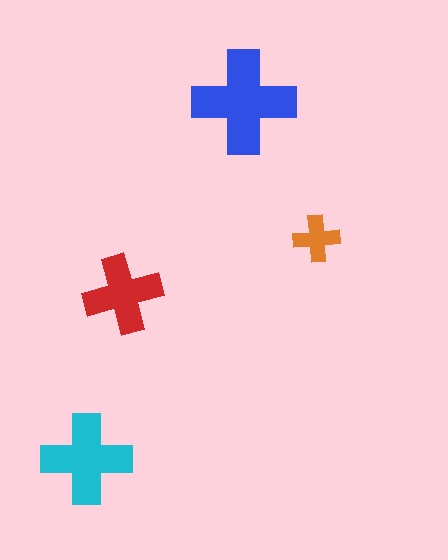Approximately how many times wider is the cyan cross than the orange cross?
About 2 times wider.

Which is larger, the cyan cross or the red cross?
The cyan one.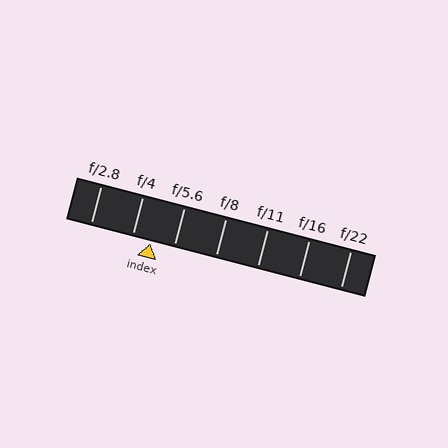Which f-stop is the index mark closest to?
The index mark is closest to f/4.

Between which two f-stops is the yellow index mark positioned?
The index mark is between f/4 and f/5.6.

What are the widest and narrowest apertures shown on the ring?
The widest aperture shown is f/2.8 and the narrowest is f/22.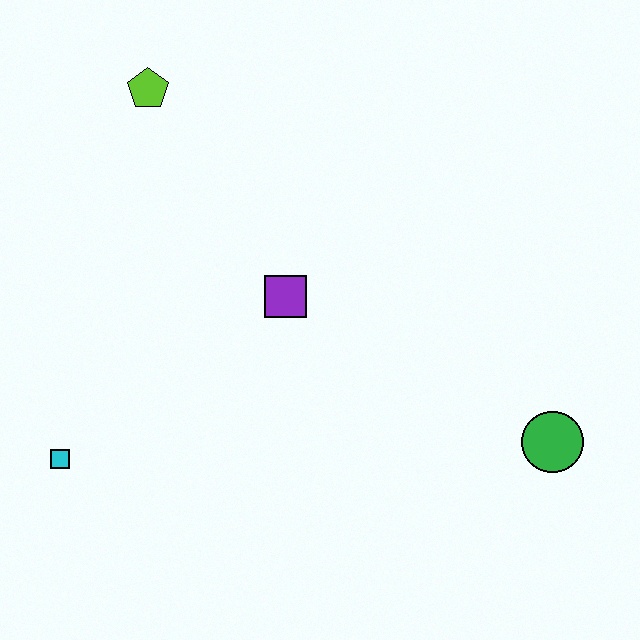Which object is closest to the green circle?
The purple square is closest to the green circle.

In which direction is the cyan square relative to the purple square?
The cyan square is to the left of the purple square.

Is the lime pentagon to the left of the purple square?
Yes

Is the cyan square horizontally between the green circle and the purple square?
No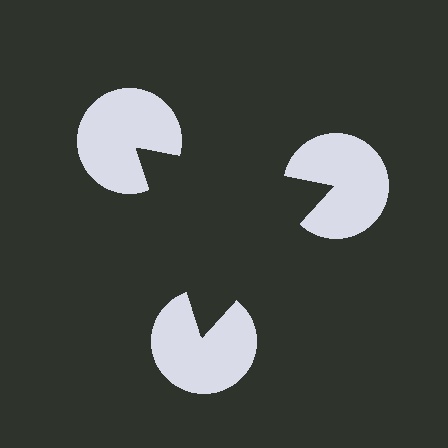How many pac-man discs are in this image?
There are 3 — one at each vertex of the illusory triangle.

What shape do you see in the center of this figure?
An illusory triangle — its edges are inferred from the aligned wedge cuts in the pac-man discs, not physically drawn.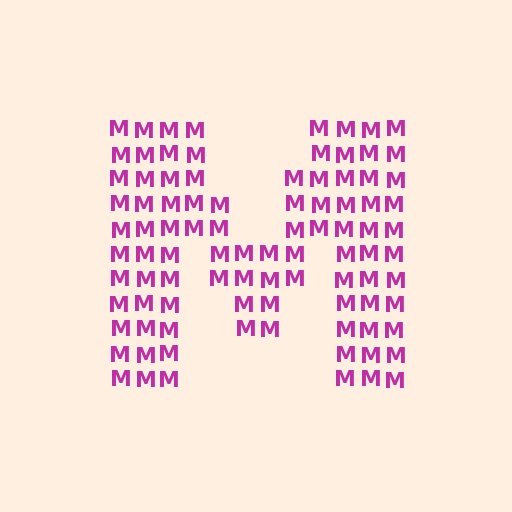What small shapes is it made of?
It is made of small letter M's.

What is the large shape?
The large shape is the letter M.